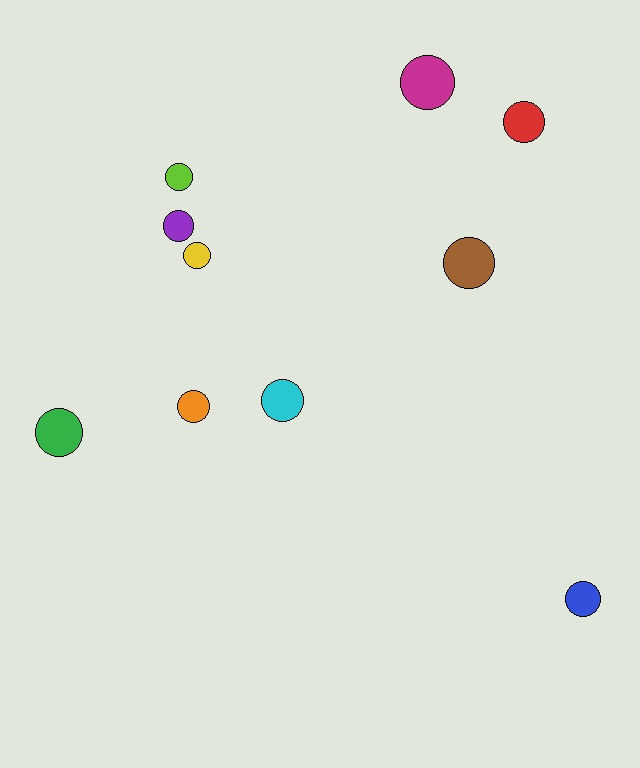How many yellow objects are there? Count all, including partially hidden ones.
There is 1 yellow object.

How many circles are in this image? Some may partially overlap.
There are 10 circles.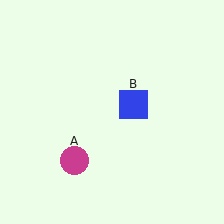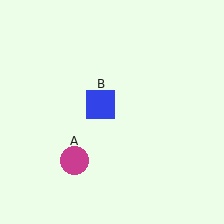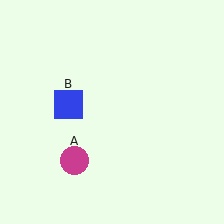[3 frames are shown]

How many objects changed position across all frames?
1 object changed position: blue square (object B).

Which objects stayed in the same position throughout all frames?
Magenta circle (object A) remained stationary.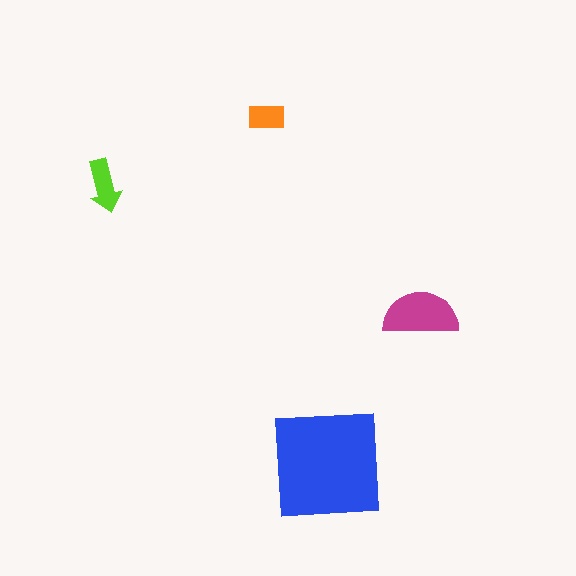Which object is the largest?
The blue square.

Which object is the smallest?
The orange rectangle.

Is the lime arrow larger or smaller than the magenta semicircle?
Smaller.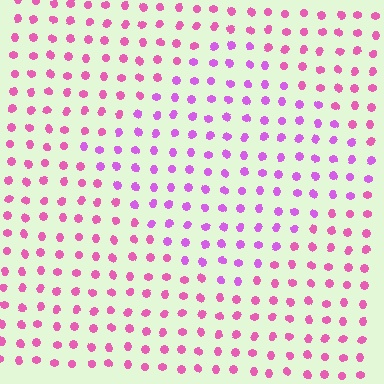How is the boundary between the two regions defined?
The boundary is defined purely by a slight shift in hue (about 30 degrees). Spacing, size, and orientation are identical on both sides.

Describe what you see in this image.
The image is filled with small pink elements in a uniform arrangement. A diamond-shaped region is visible where the elements are tinted to a slightly different hue, forming a subtle color boundary.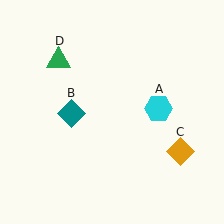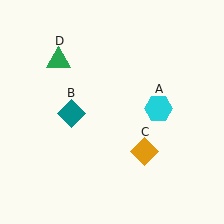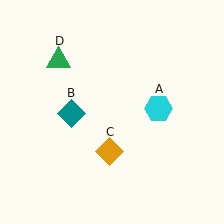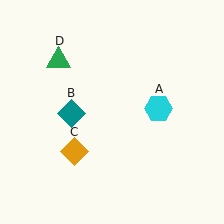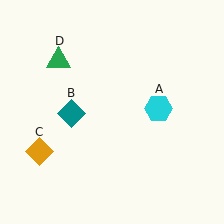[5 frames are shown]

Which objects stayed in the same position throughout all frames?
Cyan hexagon (object A) and teal diamond (object B) and green triangle (object D) remained stationary.